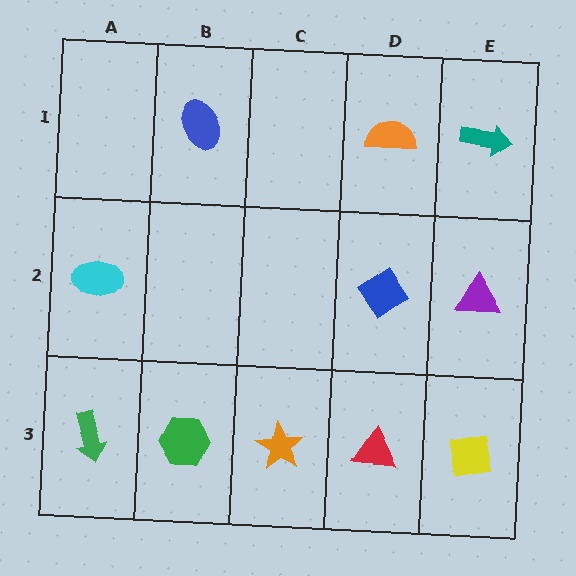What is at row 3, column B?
A green hexagon.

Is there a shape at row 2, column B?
No, that cell is empty.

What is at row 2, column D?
A blue diamond.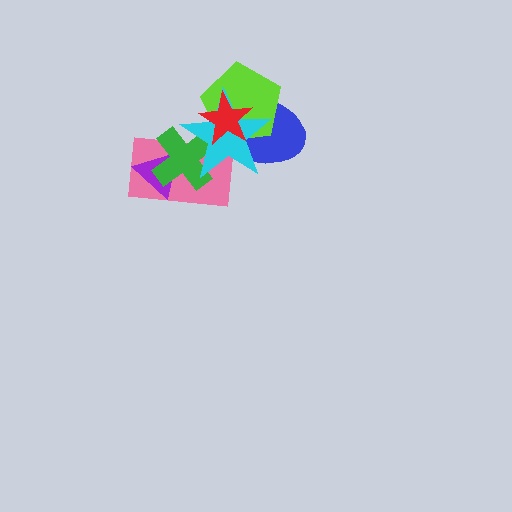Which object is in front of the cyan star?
The red star is in front of the cyan star.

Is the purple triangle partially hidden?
Yes, it is partially covered by another shape.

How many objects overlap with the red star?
4 objects overlap with the red star.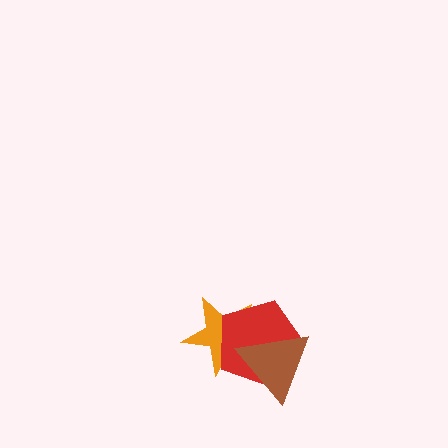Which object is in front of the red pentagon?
The brown triangle is in front of the red pentagon.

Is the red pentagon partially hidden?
Yes, it is partially covered by another shape.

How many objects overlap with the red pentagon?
2 objects overlap with the red pentagon.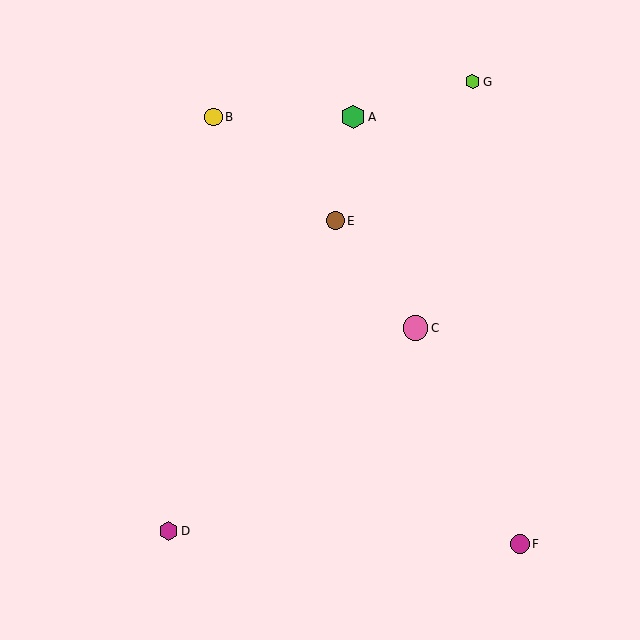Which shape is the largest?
The pink circle (labeled C) is the largest.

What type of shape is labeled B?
Shape B is a yellow circle.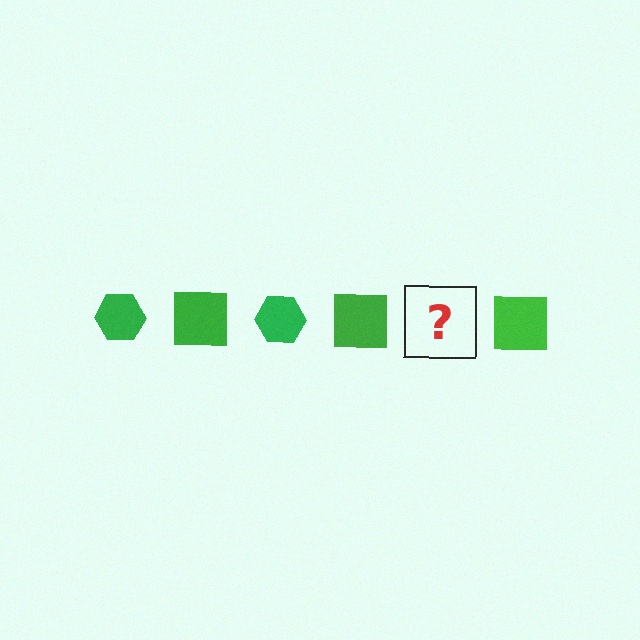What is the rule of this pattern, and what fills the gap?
The rule is that the pattern cycles through hexagon, square shapes in green. The gap should be filled with a green hexagon.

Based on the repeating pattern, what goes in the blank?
The blank should be a green hexagon.